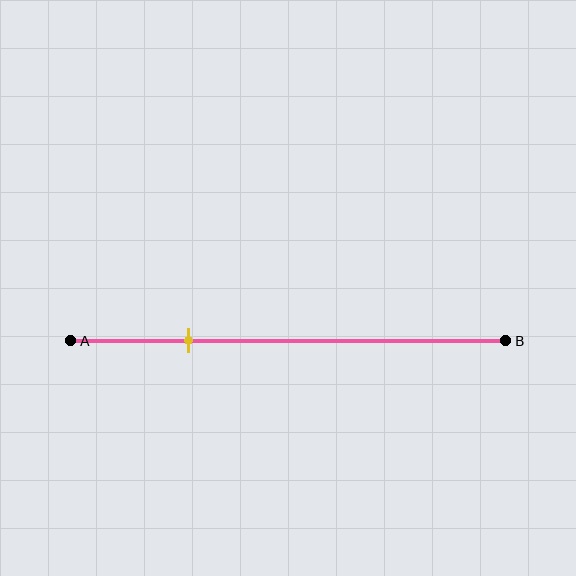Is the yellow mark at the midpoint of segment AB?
No, the mark is at about 25% from A, not at the 50% midpoint.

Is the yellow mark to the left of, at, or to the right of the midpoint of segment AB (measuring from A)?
The yellow mark is to the left of the midpoint of segment AB.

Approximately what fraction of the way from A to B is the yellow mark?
The yellow mark is approximately 25% of the way from A to B.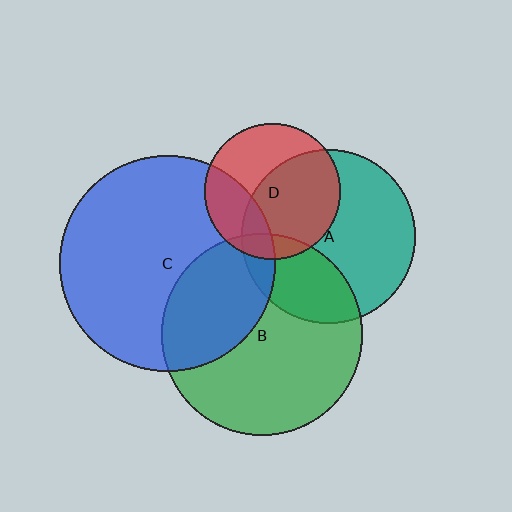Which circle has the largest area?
Circle C (blue).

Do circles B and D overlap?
Yes.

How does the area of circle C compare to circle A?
Approximately 1.5 times.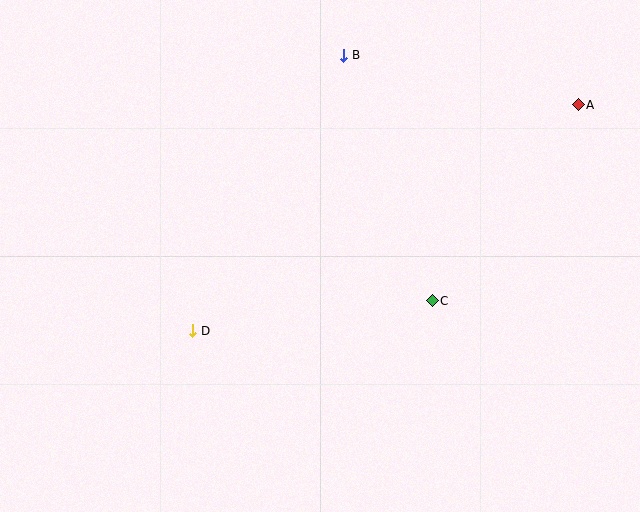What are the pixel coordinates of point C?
Point C is at (432, 301).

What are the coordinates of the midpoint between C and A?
The midpoint between C and A is at (505, 202).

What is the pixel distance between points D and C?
The distance between D and C is 241 pixels.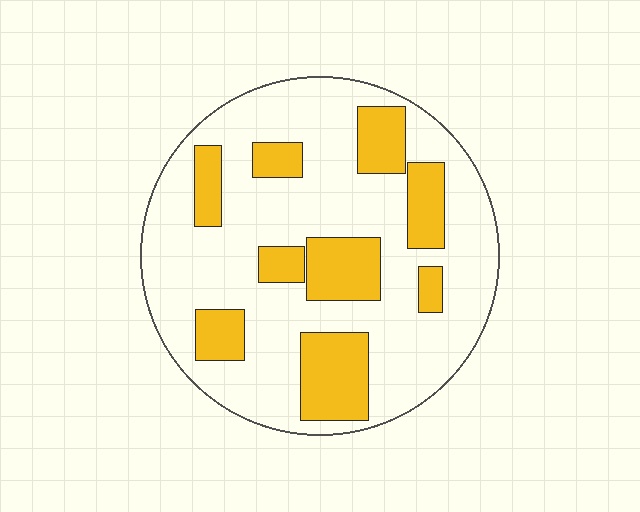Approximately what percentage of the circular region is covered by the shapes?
Approximately 25%.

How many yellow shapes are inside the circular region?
9.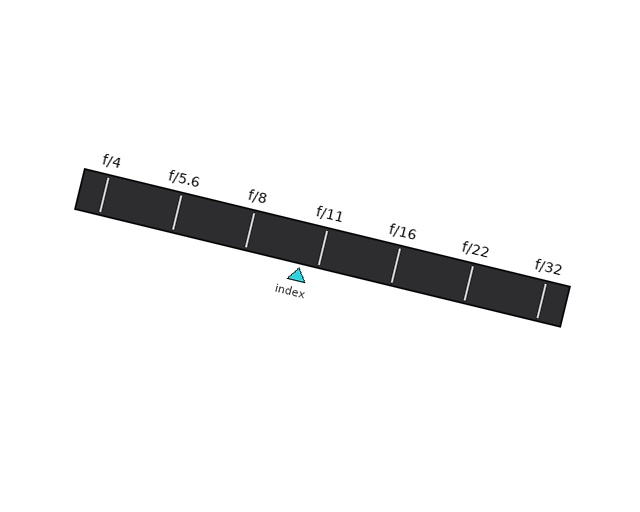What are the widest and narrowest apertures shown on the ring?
The widest aperture shown is f/4 and the narrowest is f/32.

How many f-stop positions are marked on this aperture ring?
There are 7 f-stop positions marked.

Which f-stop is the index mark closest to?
The index mark is closest to f/11.